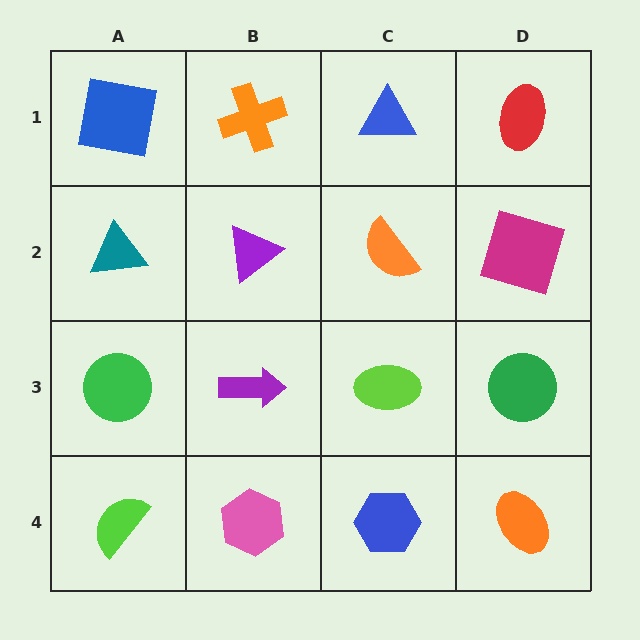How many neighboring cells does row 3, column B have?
4.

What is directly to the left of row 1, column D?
A blue triangle.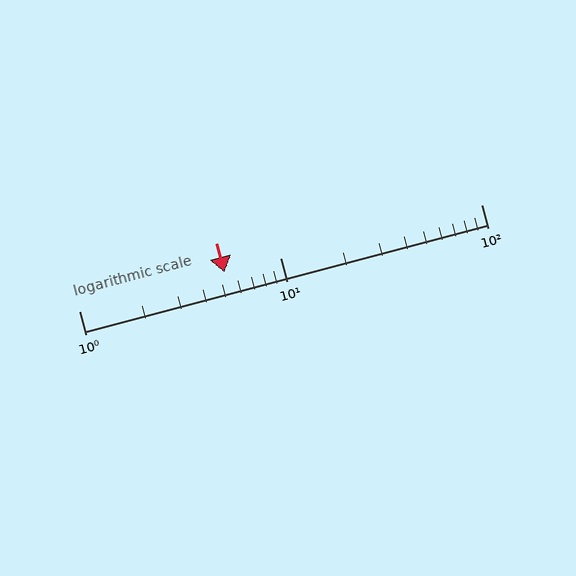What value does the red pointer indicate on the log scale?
The pointer indicates approximately 5.3.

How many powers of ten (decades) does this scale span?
The scale spans 2 decades, from 1 to 100.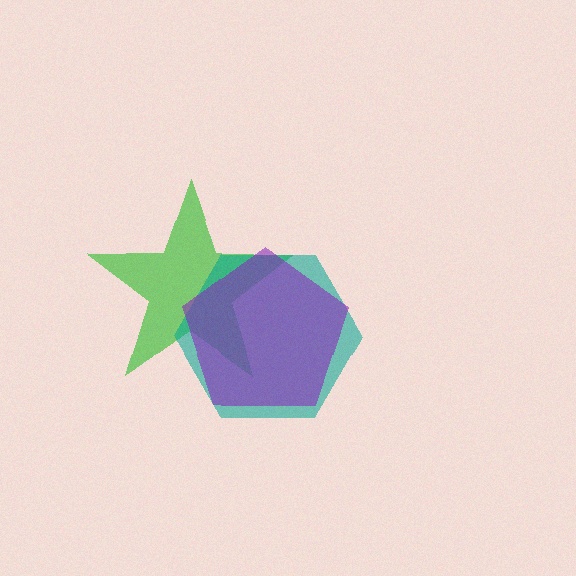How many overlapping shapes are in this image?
There are 3 overlapping shapes in the image.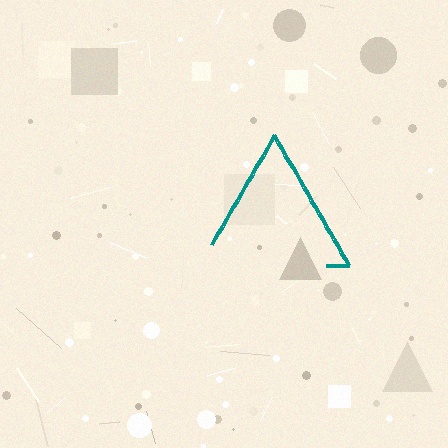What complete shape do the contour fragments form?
The contour fragments form a triangle.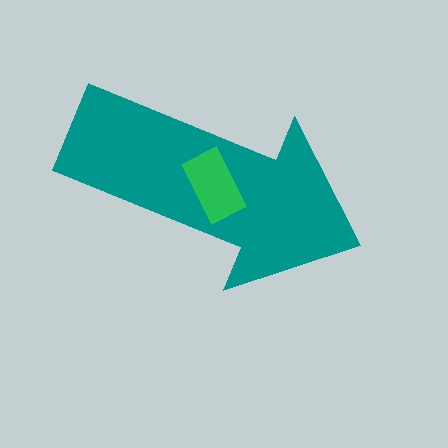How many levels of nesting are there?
2.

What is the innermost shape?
The green rectangle.